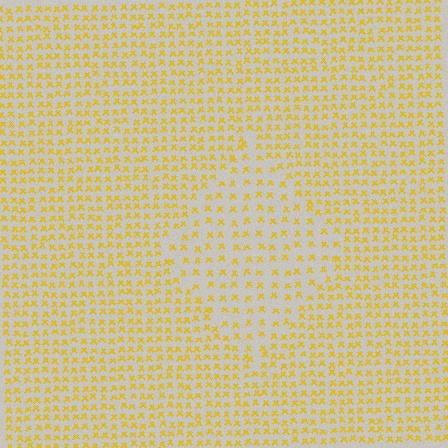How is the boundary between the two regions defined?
The boundary is defined by a change in element density (approximately 1.8x ratio). All elements are the same color, size, and shape.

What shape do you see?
I see a diamond.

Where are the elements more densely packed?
The elements are more densely packed outside the diamond boundary.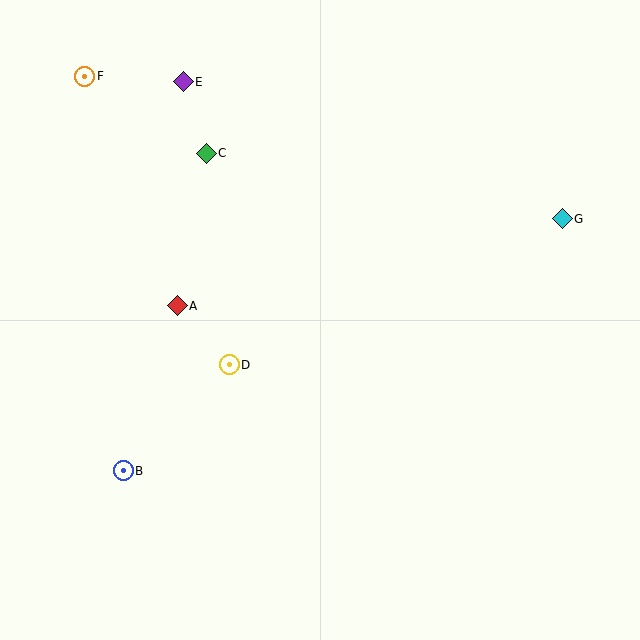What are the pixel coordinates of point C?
Point C is at (206, 153).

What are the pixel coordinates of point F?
Point F is at (85, 76).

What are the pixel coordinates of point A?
Point A is at (177, 306).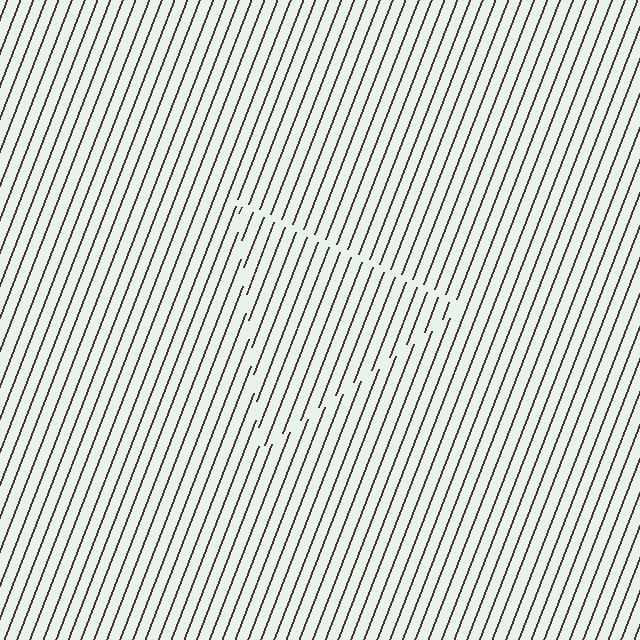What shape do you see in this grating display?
An illusory triangle. The interior of the shape contains the same grating, shifted by half a period — the contour is defined by the phase discontinuity where line-ends from the inner and outer gratings abut.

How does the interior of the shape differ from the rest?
The interior of the shape contains the same grating, shifted by half a period — the contour is defined by the phase discontinuity where line-ends from the inner and outer gratings abut.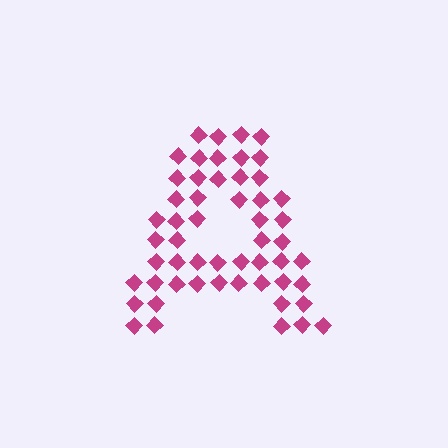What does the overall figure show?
The overall figure shows the letter A.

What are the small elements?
The small elements are diamonds.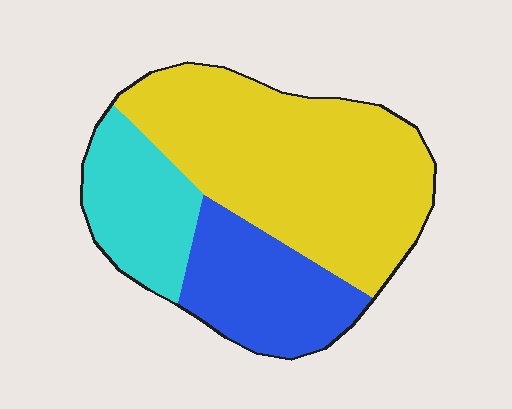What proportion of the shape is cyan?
Cyan covers 20% of the shape.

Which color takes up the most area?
Yellow, at roughly 55%.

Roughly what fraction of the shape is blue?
Blue takes up less than a quarter of the shape.